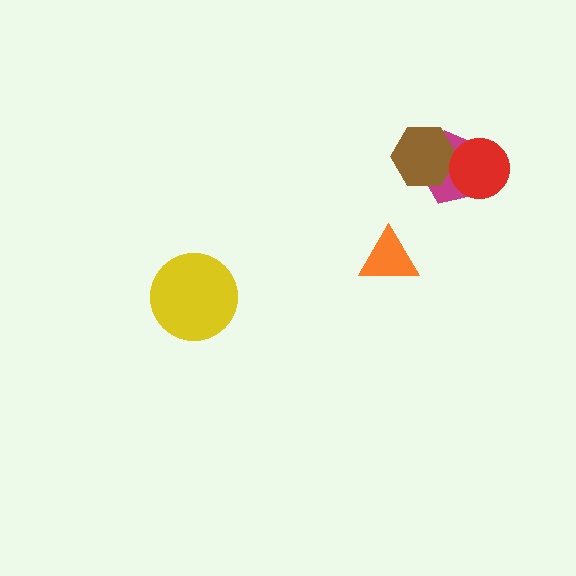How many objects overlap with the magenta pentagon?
2 objects overlap with the magenta pentagon.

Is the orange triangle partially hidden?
No, no other shape covers it.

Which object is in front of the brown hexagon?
The red circle is in front of the brown hexagon.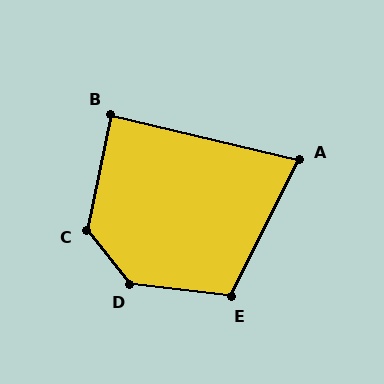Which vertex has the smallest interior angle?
A, at approximately 77 degrees.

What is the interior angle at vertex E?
Approximately 110 degrees (obtuse).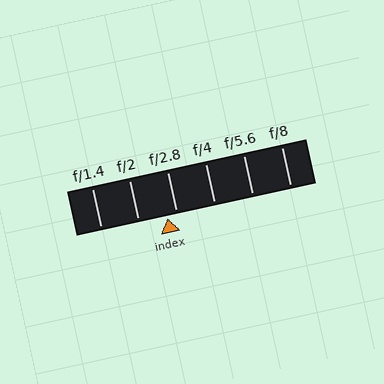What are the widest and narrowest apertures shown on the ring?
The widest aperture shown is f/1.4 and the narrowest is f/8.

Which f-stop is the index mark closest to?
The index mark is closest to f/2.8.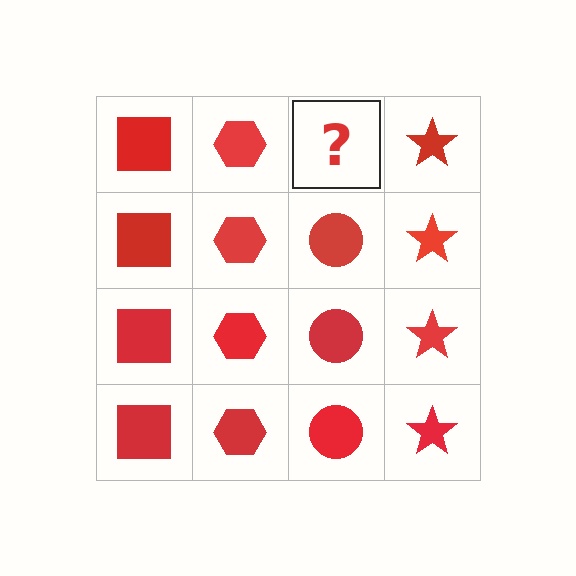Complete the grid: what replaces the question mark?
The question mark should be replaced with a red circle.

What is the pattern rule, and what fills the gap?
The rule is that each column has a consistent shape. The gap should be filled with a red circle.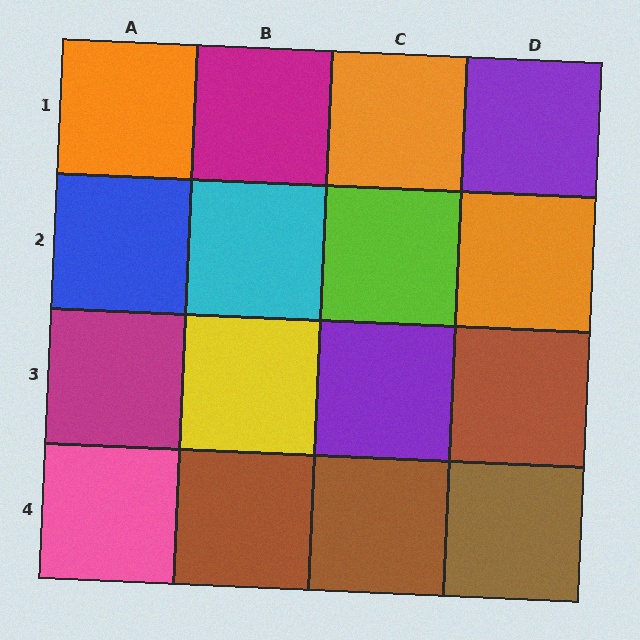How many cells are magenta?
2 cells are magenta.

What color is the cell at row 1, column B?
Magenta.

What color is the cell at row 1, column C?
Orange.